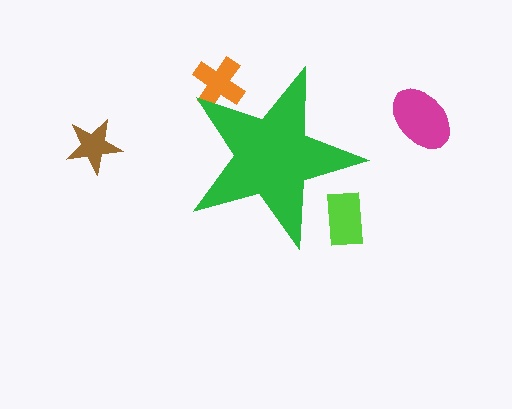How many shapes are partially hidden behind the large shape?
2 shapes are partially hidden.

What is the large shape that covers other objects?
A green star.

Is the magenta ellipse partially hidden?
No, the magenta ellipse is fully visible.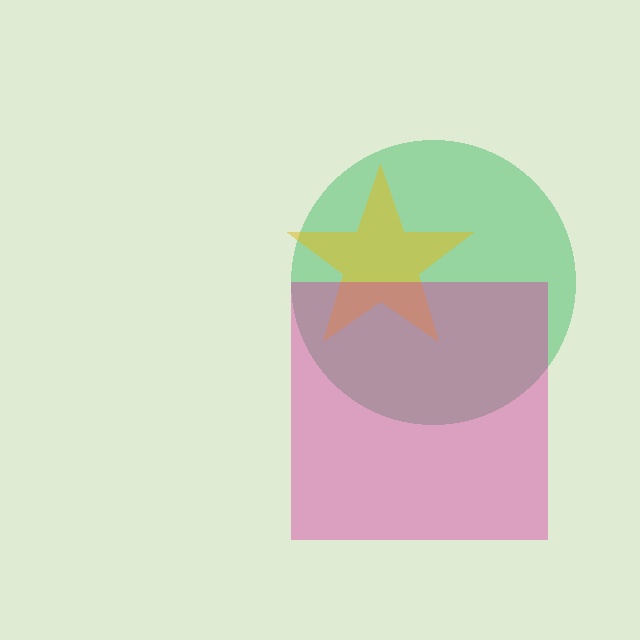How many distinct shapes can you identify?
There are 3 distinct shapes: a green circle, a yellow star, a magenta square.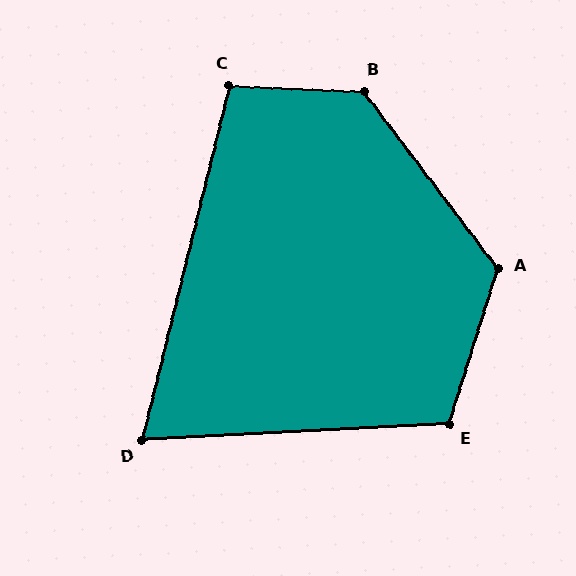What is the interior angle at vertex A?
Approximately 125 degrees (obtuse).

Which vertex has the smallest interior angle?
D, at approximately 73 degrees.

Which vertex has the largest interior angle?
B, at approximately 130 degrees.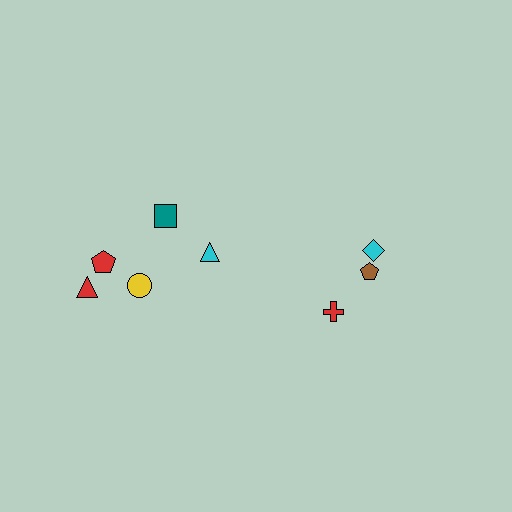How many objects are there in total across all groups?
There are 8 objects.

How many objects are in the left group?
There are 5 objects.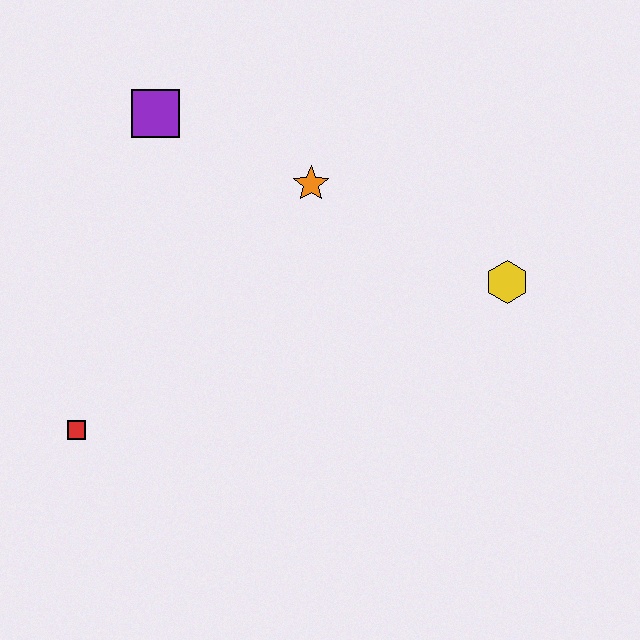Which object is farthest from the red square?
The yellow hexagon is farthest from the red square.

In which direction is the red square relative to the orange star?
The red square is below the orange star.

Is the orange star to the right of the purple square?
Yes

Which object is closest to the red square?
The purple square is closest to the red square.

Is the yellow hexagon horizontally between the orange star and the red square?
No